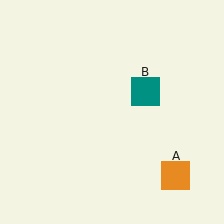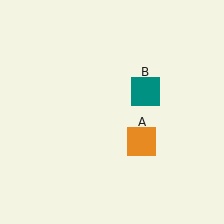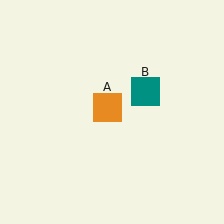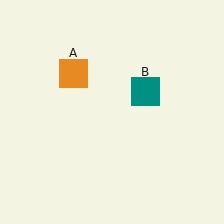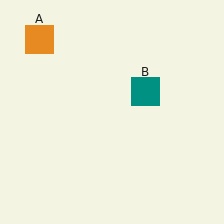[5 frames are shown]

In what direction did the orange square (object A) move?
The orange square (object A) moved up and to the left.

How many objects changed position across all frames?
1 object changed position: orange square (object A).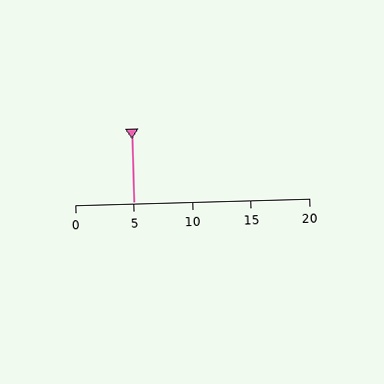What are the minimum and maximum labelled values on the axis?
The axis runs from 0 to 20.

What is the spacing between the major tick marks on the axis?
The major ticks are spaced 5 apart.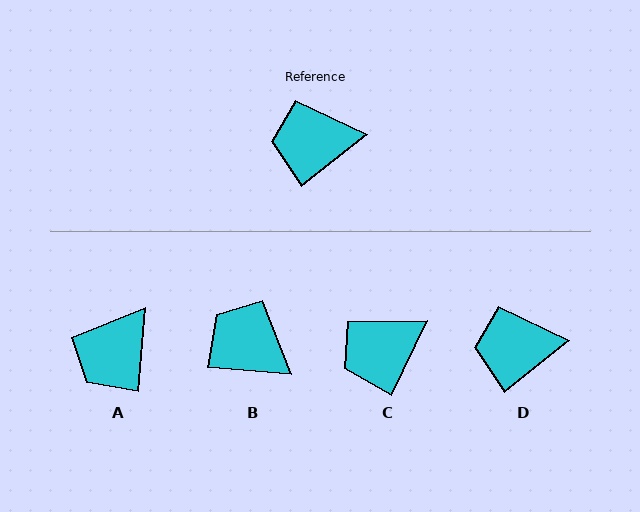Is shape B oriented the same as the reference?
No, it is off by about 43 degrees.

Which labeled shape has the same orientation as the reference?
D.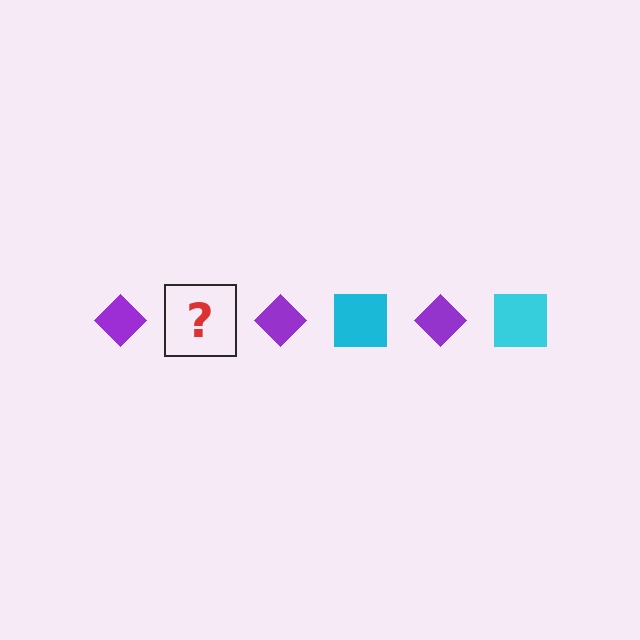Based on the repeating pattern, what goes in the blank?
The blank should be a cyan square.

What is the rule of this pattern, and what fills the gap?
The rule is that the pattern alternates between purple diamond and cyan square. The gap should be filled with a cyan square.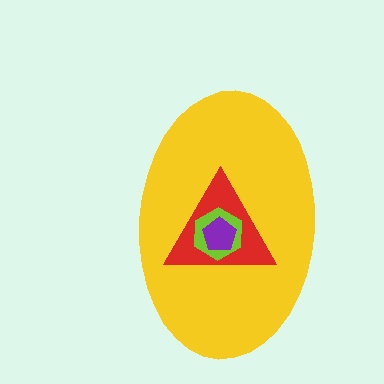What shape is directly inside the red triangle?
The lime hexagon.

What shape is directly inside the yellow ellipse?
The red triangle.